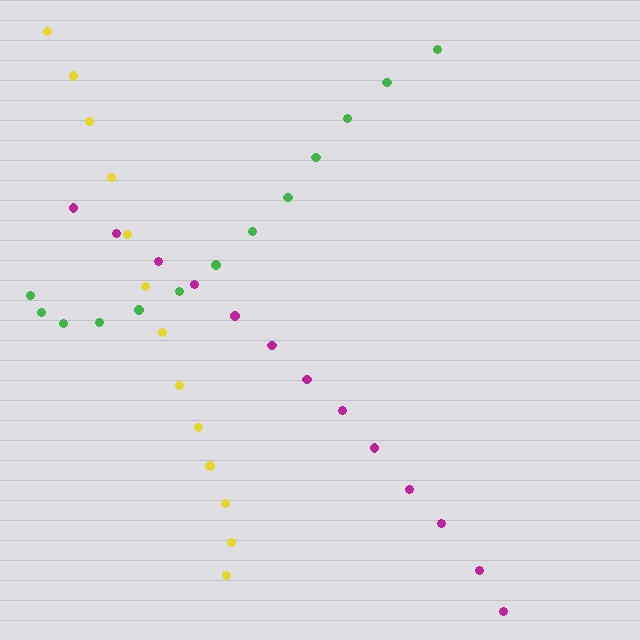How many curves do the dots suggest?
There are 3 distinct paths.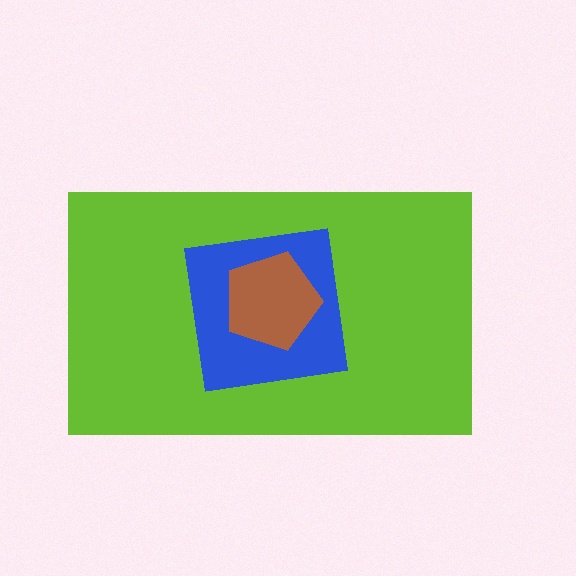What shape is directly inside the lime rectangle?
The blue square.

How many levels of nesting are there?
3.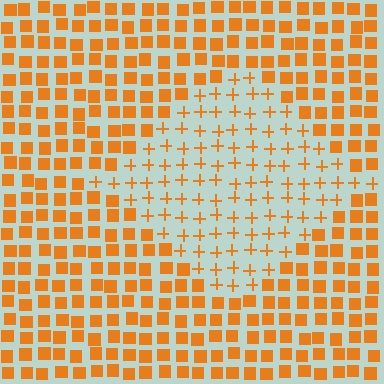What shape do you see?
I see a diamond.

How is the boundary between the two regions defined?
The boundary is defined by a change in element shape: plus signs inside vs. squares outside. All elements share the same color and spacing.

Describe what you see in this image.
The image is filled with small orange elements arranged in a uniform grid. A diamond-shaped region contains plus signs, while the surrounding area contains squares. The boundary is defined purely by the change in element shape.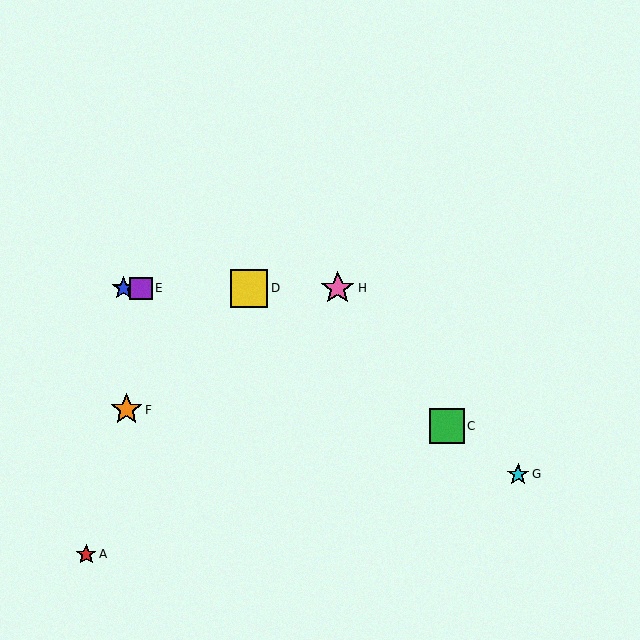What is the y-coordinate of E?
Object E is at y≈288.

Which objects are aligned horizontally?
Objects B, D, E, H are aligned horizontally.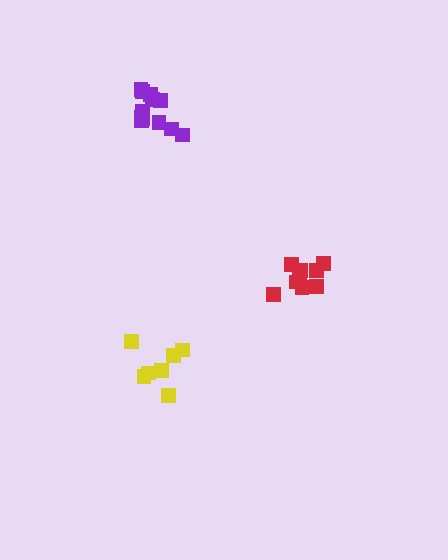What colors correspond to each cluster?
The clusters are colored: red, yellow, purple.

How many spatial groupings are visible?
There are 3 spatial groupings.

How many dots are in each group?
Group 1: 9 dots, Group 2: 7 dots, Group 3: 12 dots (28 total).